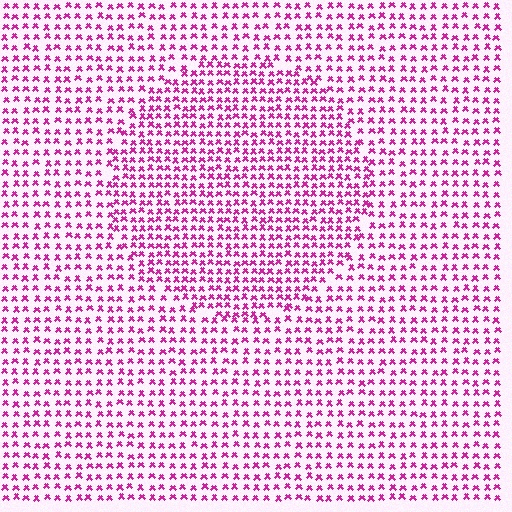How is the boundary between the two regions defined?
The boundary is defined by a change in element density (approximately 1.5x ratio). All elements are the same color, size, and shape.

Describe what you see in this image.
The image contains small magenta elements arranged at two different densities. A circle-shaped region is visible where the elements are more densely packed than the surrounding area.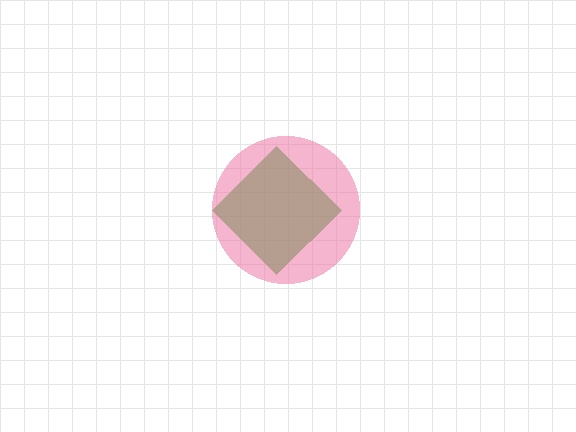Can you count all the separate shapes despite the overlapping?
Yes, there are 2 separate shapes.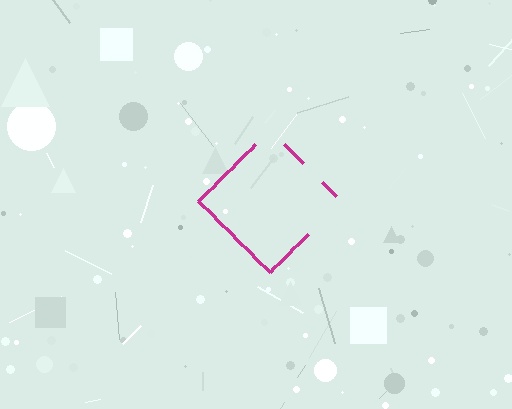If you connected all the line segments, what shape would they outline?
They would outline a diamond.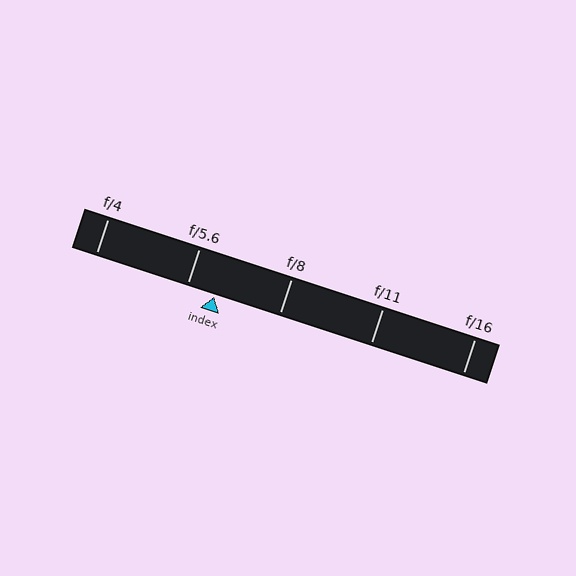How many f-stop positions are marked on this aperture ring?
There are 5 f-stop positions marked.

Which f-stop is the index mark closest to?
The index mark is closest to f/5.6.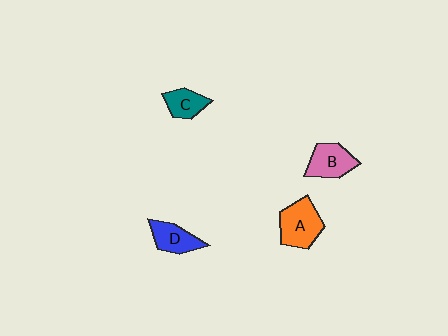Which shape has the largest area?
Shape A (orange).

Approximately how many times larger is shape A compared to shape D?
Approximately 1.4 times.